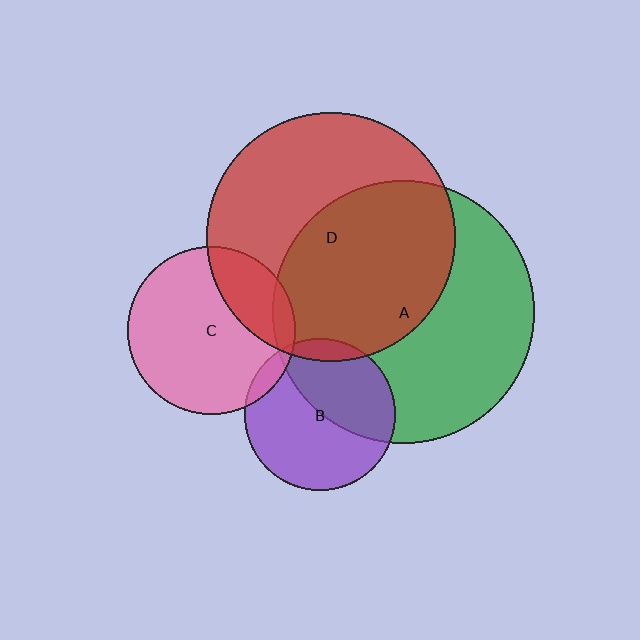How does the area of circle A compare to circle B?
Approximately 3.0 times.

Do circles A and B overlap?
Yes.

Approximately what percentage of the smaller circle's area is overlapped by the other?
Approximately 45%.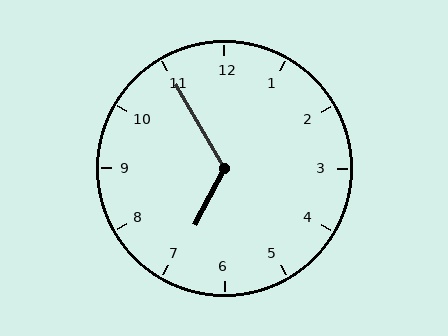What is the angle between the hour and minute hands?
Approximately 122 degrees.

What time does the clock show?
6:55.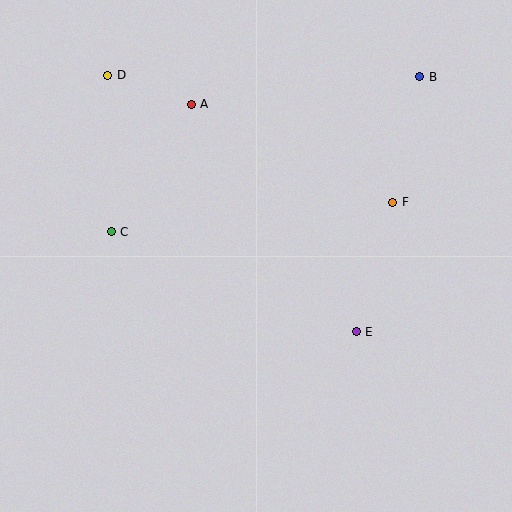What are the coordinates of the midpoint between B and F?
The midpoint between B and F is at (406, 140).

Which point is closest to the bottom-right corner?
Point E is closest to the bottom-right corner.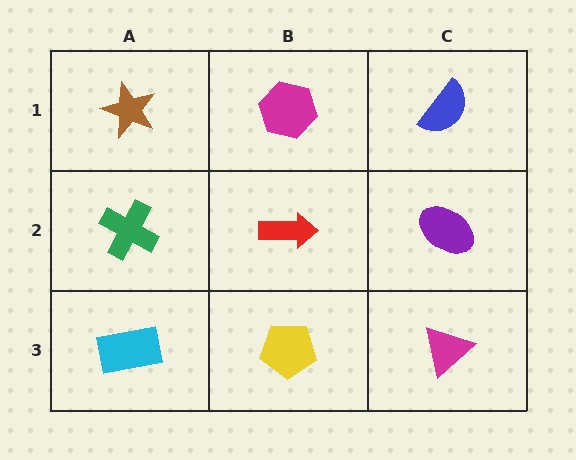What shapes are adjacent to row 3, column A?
A green cross (row 2, column A), a yellow pentagon (row 3, column B).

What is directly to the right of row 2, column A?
A red arrow.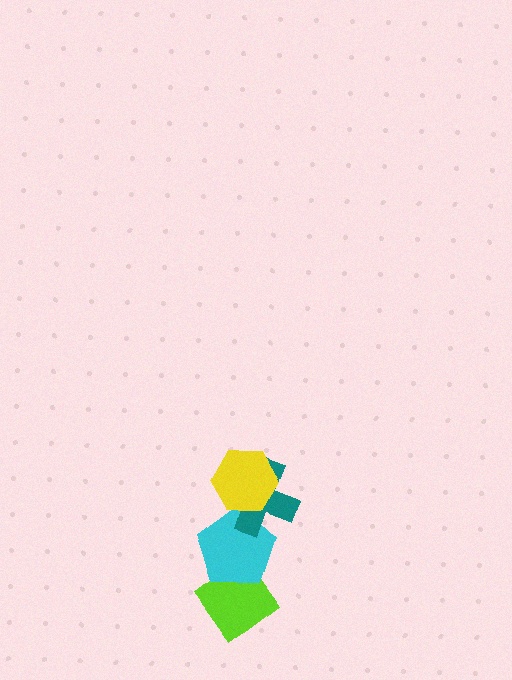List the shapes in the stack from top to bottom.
From top to bottom: the yellow hexagon, the teal cross, the cyan pentagon, the lime diamond.